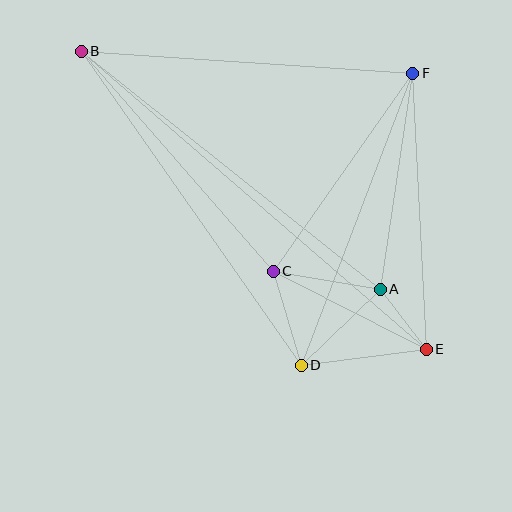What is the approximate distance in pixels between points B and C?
The distance between B and C is approximately 292 pixels.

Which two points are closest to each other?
Points A and E are closest to each other.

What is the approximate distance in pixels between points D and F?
The distance between D and F is approximately 313 pixels.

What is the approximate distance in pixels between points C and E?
The distance between C and E is approximately 172 pixels.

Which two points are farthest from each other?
Points B and E are farthest from each other.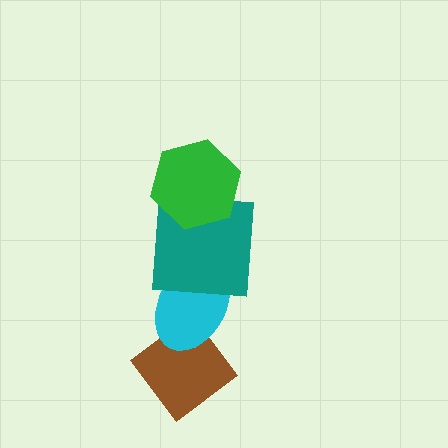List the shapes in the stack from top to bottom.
From top to bottom: the green hexagon, the teal square, the cyan ellipse, the brown diamond.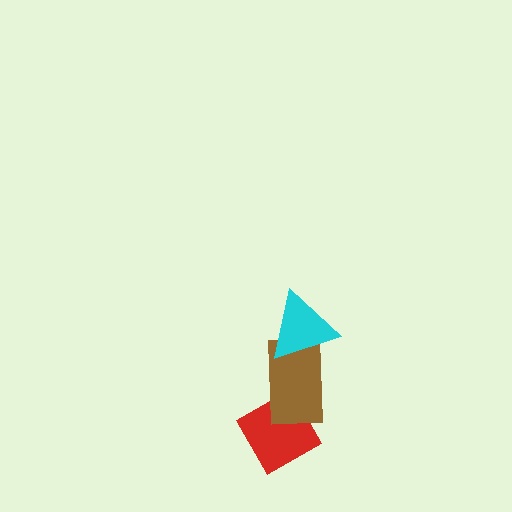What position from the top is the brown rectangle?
The brown rectangle is 2nd from the top.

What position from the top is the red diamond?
The red diamond is 3rd from the top.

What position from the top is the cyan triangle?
The cyan triangle is 1st from the top.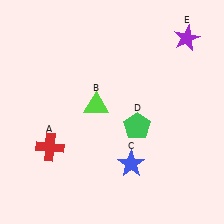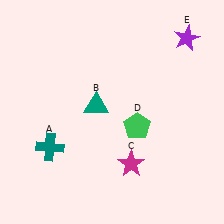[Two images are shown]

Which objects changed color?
A changed from red to teal. B changed from lime to teal. C changed from blue to magenta.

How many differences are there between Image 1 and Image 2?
There are 3 differences between the two images.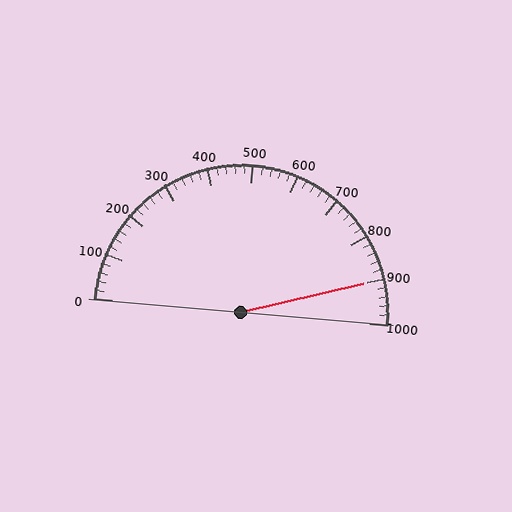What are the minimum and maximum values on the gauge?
The gauge ranges from 0 to 1000.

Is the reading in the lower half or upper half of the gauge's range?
The reading is in the upper half of the range (0 to 1000).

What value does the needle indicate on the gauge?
The needle indicates approximately 900.